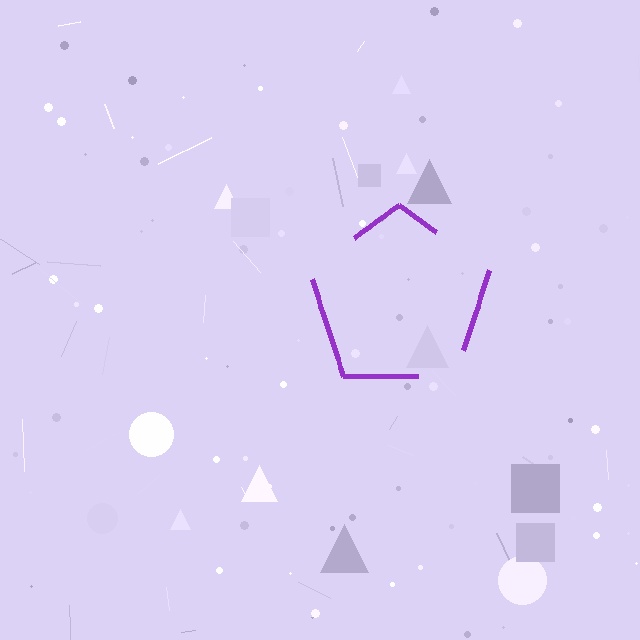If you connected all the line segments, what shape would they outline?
They would outline a pentagon.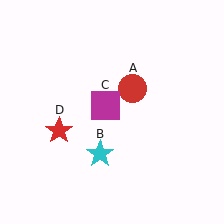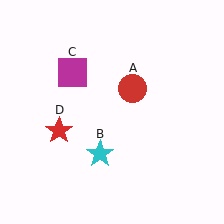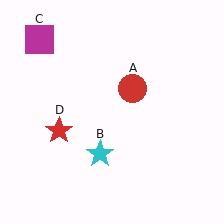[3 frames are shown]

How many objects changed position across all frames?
1 object changed position: magenta square (object C).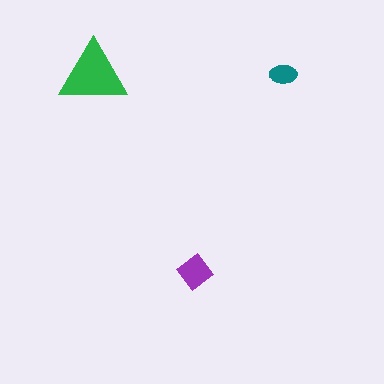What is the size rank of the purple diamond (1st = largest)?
2nd.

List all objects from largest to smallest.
The green triangle, the purple diamond, the teal ellipse.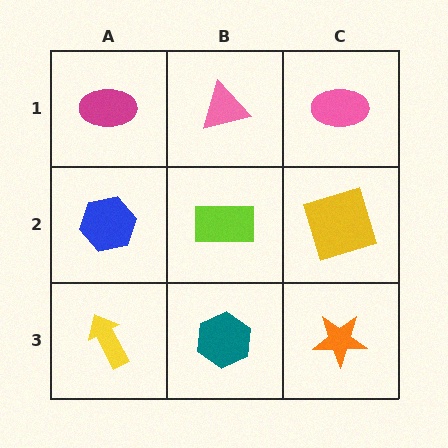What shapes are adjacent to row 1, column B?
A lime rectangle (row 2, column B), a magenta ellipse (row 1, column A), a pink ellipse (row 1, column C).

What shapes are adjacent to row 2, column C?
A pink ellipse (row 1, column C), an orange star (row 3, column C), a lime rectangle (row 2, column B).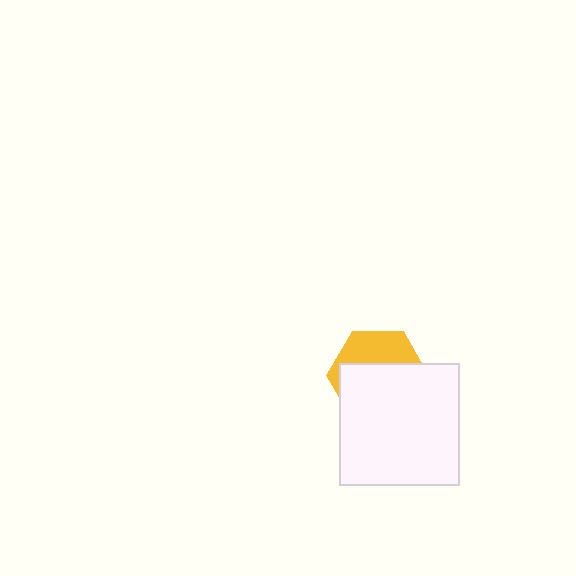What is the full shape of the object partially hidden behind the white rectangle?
The partially hidden object is a yellow hexagon.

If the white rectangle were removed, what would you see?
You would see the complete yellow hexagon.